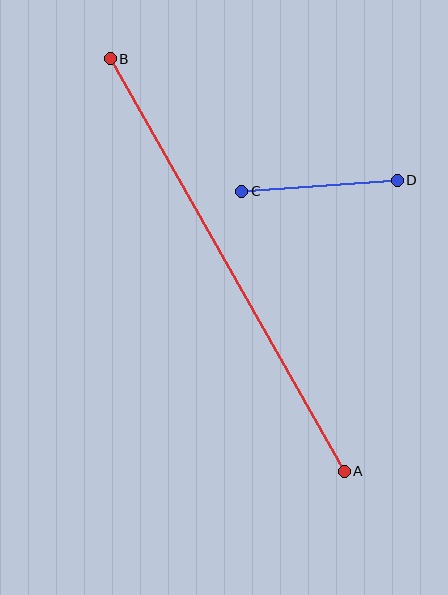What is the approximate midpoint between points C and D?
The midpoint is at approximately (319, 186) pixels.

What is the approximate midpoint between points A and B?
The midpoint is at approximately (227, 265) pixels.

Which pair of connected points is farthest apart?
Points A and B are farthest apart.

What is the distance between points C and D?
The distance is approximately 156 pixels.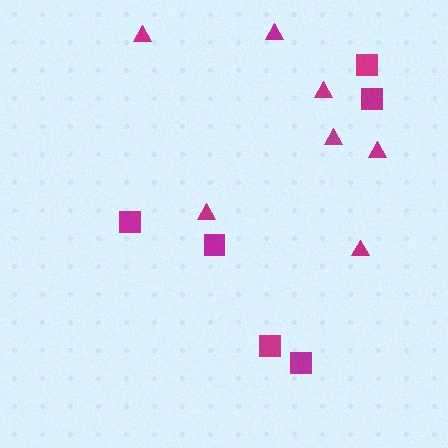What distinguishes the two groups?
There are 2 groups: one group of triangles (7) and one group of squares (6).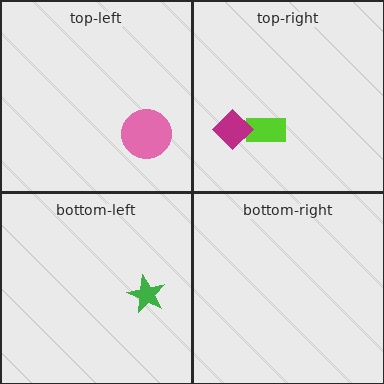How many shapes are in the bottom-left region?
1.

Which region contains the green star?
The bottom-left region.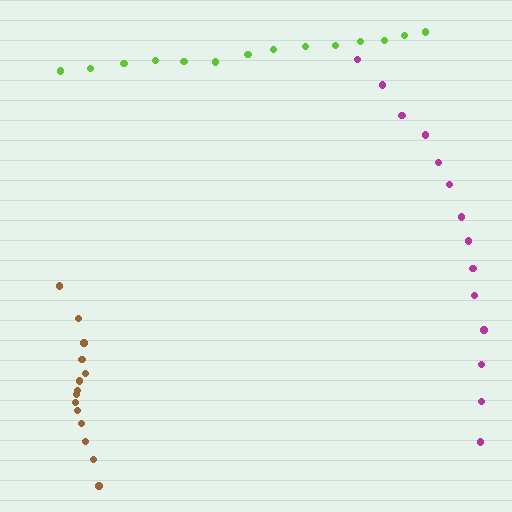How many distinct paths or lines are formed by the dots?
There are 3 distinct paths.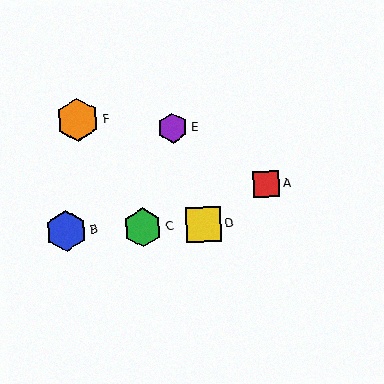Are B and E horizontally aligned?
No, B is at y≈231 and E is at y≈128.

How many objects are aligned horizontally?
3 objects (B, C, D) are aligned horizontally.